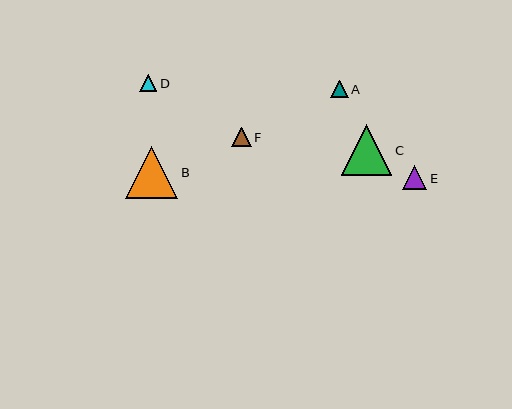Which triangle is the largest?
Triangle B is the largest with a size of approximately 52 pixels.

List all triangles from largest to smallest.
From largest to smallest: B, C, E, F, A, D.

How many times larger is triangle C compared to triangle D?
Triangle C is approximately 3.0 times the size of triangle D.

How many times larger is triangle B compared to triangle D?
Triangle B is approximately 3.1 times the size of triangle D.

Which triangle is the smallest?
Triangle D is the smallest with a size of approximately 17 pixels.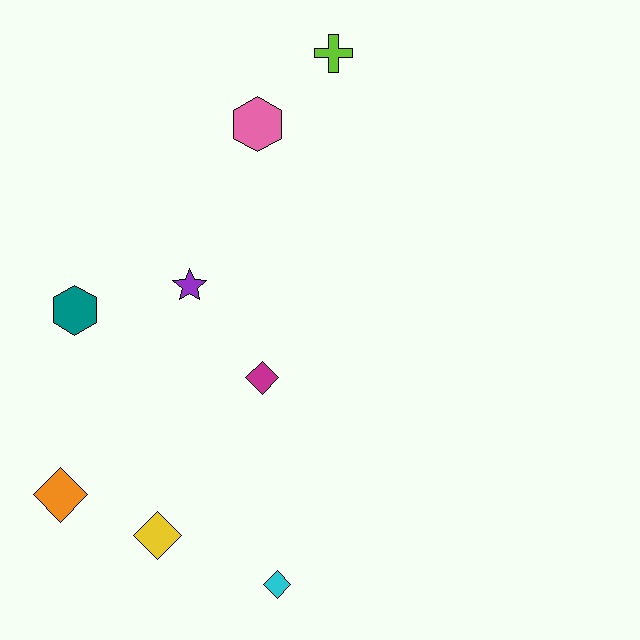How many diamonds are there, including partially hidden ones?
There are 4 diamonds.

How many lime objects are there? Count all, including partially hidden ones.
There is 1 lime object.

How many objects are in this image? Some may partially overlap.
There are 8 objects.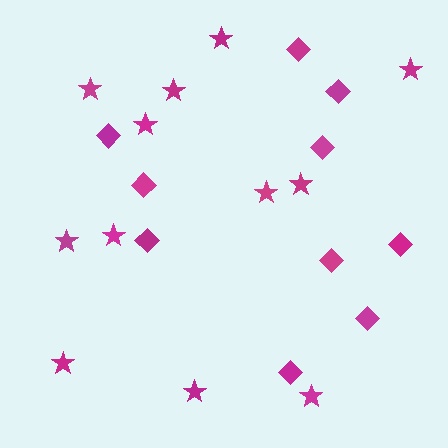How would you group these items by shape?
There are 2 groups: one group of diamonds (10) and one group of stars (12).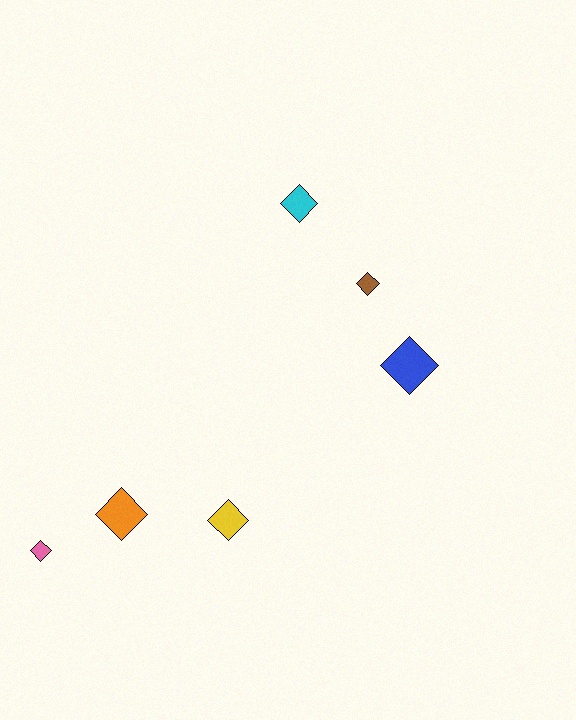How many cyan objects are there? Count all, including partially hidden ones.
There is 1 cyan object.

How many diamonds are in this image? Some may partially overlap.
There are 6 diamonds.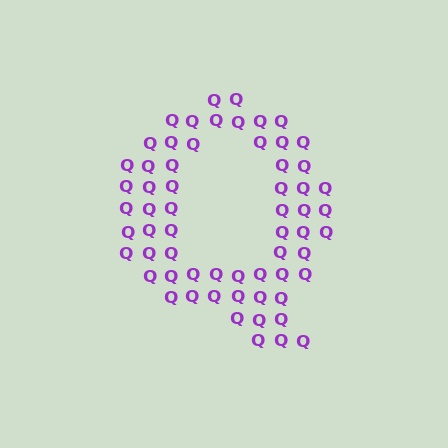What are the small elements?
The small elements are letter Q's.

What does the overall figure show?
The overall figure shows the letter Q.